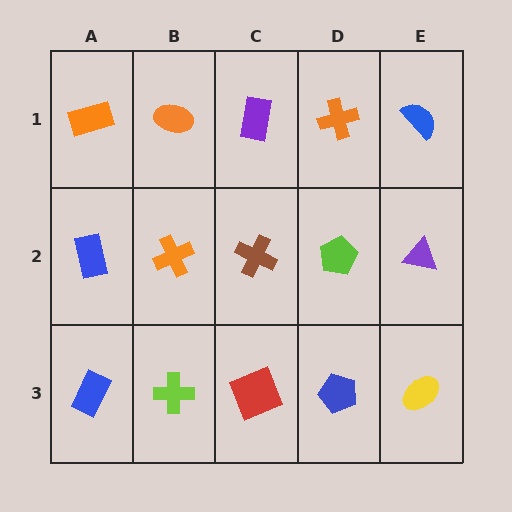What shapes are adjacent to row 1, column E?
A purple triangle (row 2, column E), an orange cross (row 1, column D).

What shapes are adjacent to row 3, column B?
An orange cross (row 2, column B), a blue rectangle (row 3, column A), a red square (row 3, column C).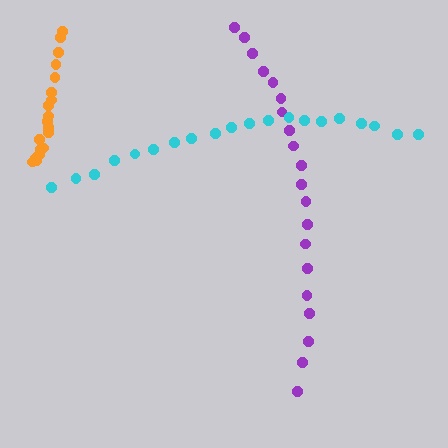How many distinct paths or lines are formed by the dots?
There are 3 distinct paths.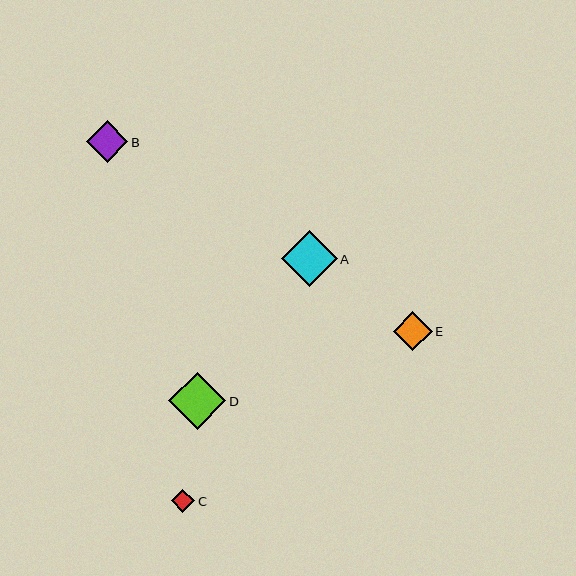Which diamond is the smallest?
Diamond C is the smallest with a size of approximately 23 pixels.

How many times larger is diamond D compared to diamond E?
Diamond D is approximately 1.5 times the size of diamond E.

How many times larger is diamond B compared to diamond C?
Diamond B is approximately 1.8 times the size of diamond C.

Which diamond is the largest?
Diamond D is the largest with a size of approximately 57 pixels.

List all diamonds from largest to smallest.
From largest to smallest: D, A, B, E, C.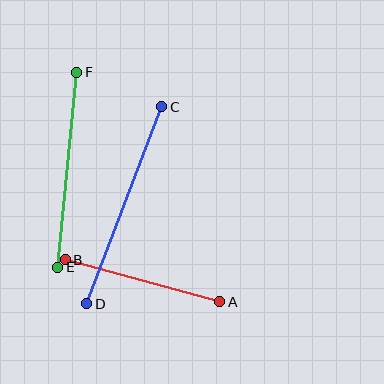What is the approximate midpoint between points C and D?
The midpoint is at approximately (124, 205) pixels.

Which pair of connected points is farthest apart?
Points C and D are farthest apart.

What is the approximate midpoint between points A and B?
The midpoint is at approximately (142, 281) pixels.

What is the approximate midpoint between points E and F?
The midpoint is at approximately (67, 170) pixels.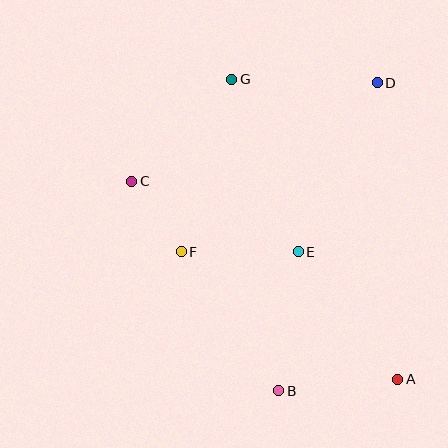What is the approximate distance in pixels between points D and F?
The distance between D and F is approximately 259 pixels.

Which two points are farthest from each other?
Points A and G are farthest from each other.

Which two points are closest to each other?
Points C and F are closest to each other.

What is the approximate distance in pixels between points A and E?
The distance between A and E is approximately 162 pixels.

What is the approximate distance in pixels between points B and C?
The distance between B and C is approximately 256 pixels.